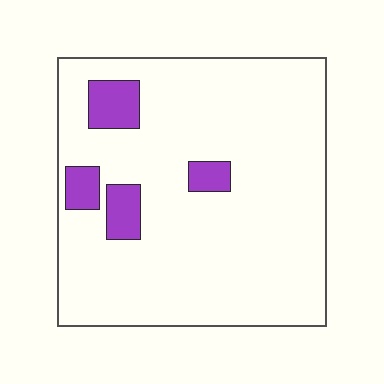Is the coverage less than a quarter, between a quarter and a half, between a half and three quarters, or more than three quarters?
Less than a quarter.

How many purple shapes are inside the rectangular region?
4.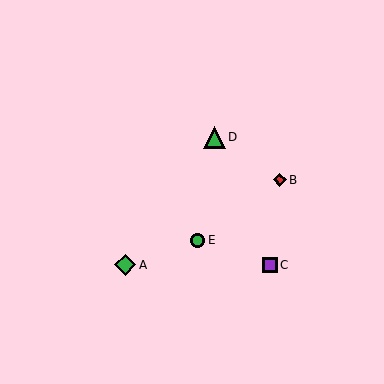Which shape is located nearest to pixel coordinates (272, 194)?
The red diamond (labeled B) at (280, 180) is nearest to that location.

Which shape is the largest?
The green triangle (labeled D) is the largest.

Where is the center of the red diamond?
The center of the red diamond is at (280, 180).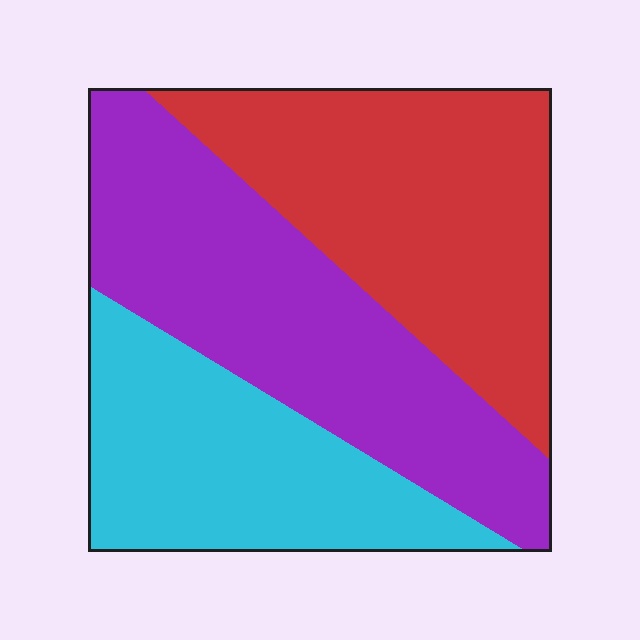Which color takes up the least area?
Cyan, at roughly 25%.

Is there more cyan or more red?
Red.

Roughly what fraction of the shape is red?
Red covers roughly 35% of the shape.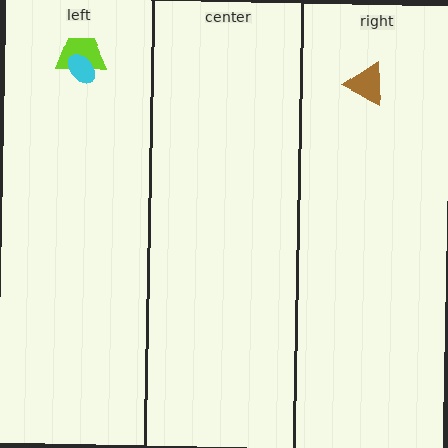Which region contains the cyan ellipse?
The left region.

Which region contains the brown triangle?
The right region.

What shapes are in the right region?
The brown triangle.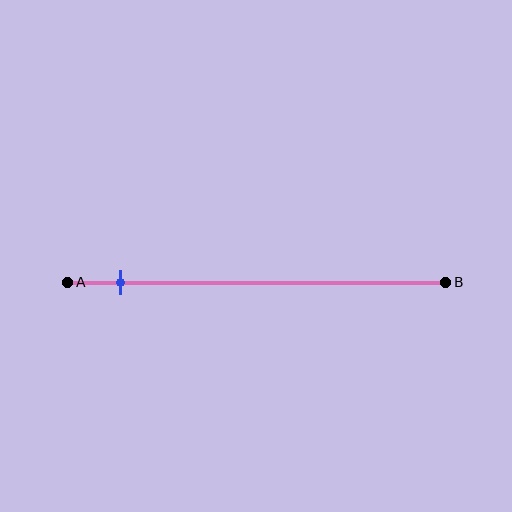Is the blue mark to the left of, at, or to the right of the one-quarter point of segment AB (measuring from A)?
The blue mark is to the left of the one-quarter point of segment AB.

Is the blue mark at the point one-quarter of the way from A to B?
No, the mark is at about 15% from A, not at the 25% one-quarter point.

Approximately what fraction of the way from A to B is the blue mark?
The blue mark is approximately 15% of the way from A to B.